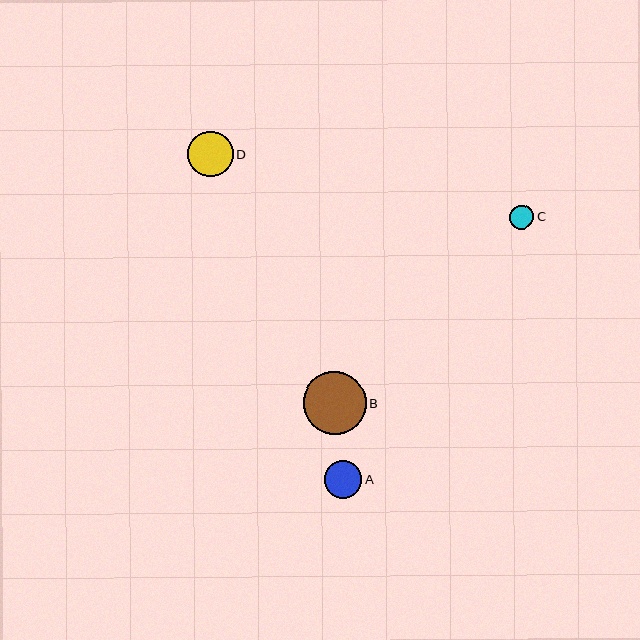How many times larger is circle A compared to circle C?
Circle A is approximately 1.6 times the size of circle C.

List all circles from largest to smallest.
From largest to smallest: B, D, A, C.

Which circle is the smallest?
Circle C is the smallest with a size of approximately 24 pixels.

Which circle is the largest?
Circle B is the largest with a size of approximately 63 pixels.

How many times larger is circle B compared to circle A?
Circle B is approximately 1.7 times the size of circle A.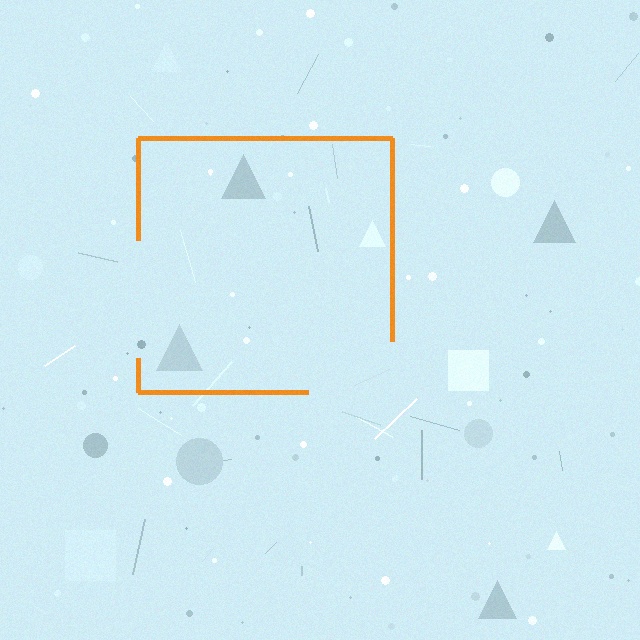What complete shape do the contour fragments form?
The contour fragments form a square.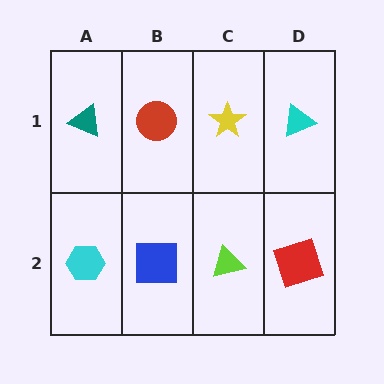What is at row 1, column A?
A teal triangle.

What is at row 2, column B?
A blue square.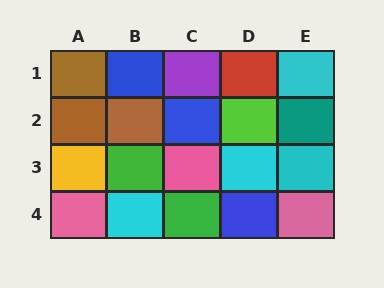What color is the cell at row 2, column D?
Lime.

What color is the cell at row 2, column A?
Brown.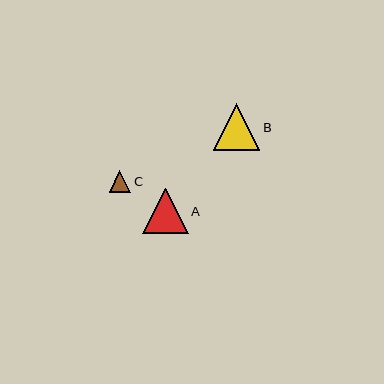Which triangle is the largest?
Triangle B is the largest with a size of approximately 46 pixels.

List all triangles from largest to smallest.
From largest to smallest: B, A, C.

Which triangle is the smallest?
Triangle C is the smallest with a size of approximately 21 pixels.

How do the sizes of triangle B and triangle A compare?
Triangle B and triangle A are approximately the same size.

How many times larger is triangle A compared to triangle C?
Triangle A is approximately 2.1 times the size of triangle C.